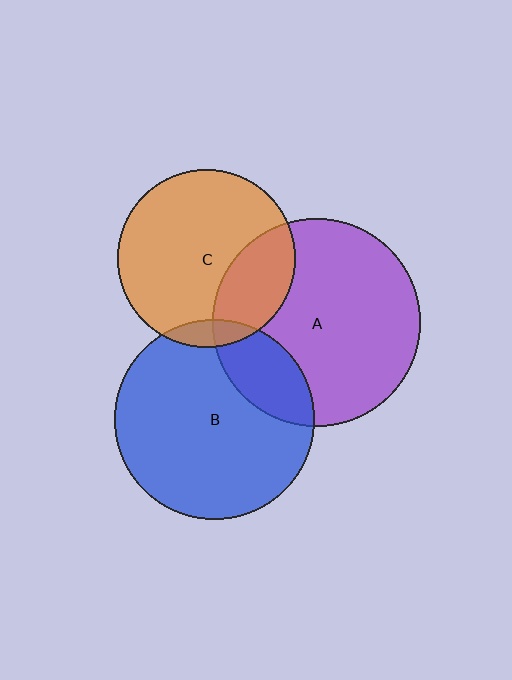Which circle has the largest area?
Circle A (purple).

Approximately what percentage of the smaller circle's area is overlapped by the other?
Approximately 25%.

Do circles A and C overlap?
Yes.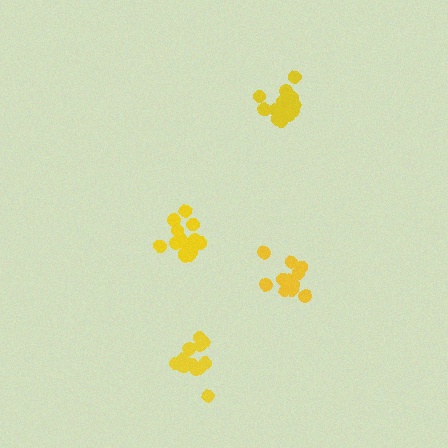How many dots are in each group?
Group 1: 17 dots, Group 2: 14 dots, Group 3: 12 dots, Group 4: 16 dots (59 total).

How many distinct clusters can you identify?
There are 4 distinct clusters.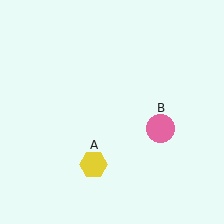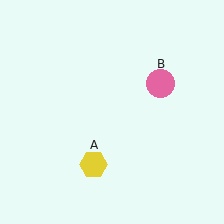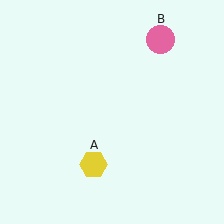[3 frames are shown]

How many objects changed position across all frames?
1 object changed position: pink circle (object B).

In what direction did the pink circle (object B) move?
The pink circle (object B) moved up.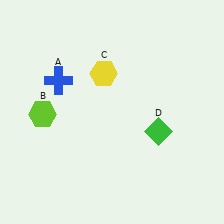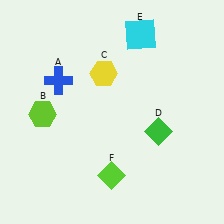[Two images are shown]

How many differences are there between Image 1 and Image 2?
There are 2 differences between the two images.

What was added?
A cyan square (E), a lime diamond (F) were added in Image 2.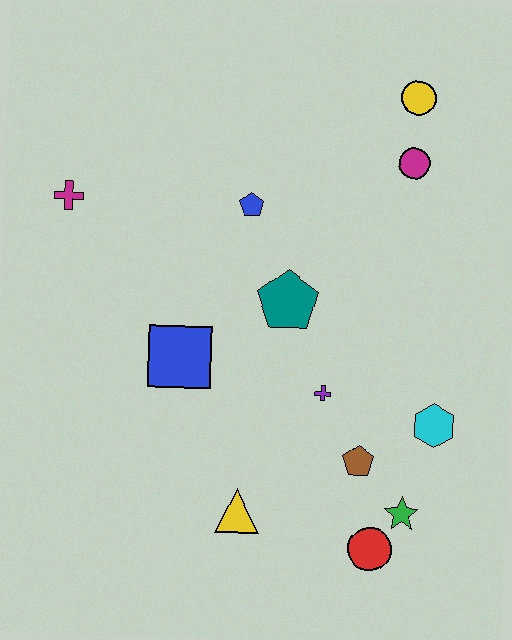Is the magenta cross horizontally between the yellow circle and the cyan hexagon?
No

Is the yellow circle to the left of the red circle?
No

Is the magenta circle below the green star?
No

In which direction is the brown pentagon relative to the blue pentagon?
The brown pentagon is below the blue pentagon.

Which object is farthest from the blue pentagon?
The red circle is farthest from the blue pentagon.